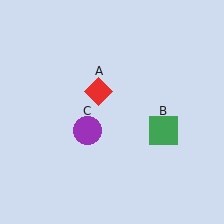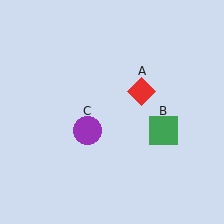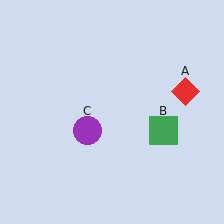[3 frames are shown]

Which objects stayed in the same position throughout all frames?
Green square (object B) and purple circle (object C) remained stationary.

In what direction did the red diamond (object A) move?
The red diamond (object A) moved right.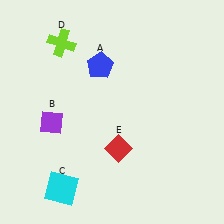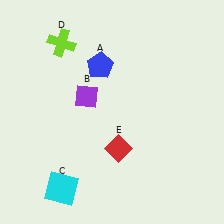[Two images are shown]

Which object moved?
The purple diamond (B) moved right.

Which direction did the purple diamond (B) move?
The purple diamond (B) moved right.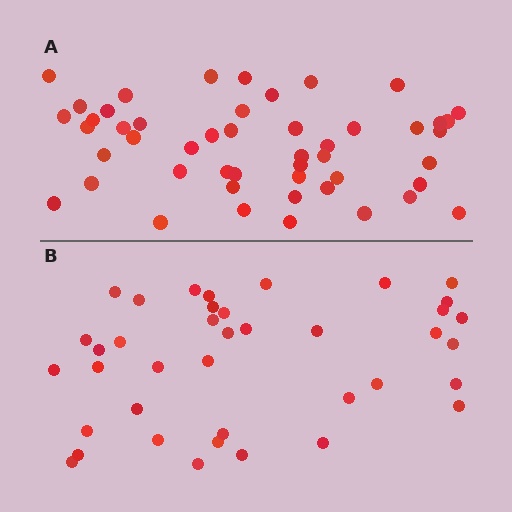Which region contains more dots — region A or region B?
Region A (the top region) has more dots.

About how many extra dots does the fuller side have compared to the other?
Region A has roughly 10 or so more dots than region B.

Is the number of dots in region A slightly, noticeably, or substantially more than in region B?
Region A has noticeably more, but not dramatically so. The ratio is roughly 1.3 to 1.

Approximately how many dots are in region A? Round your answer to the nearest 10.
About 50 dots. (The exact count is 49, which rounds to 50.)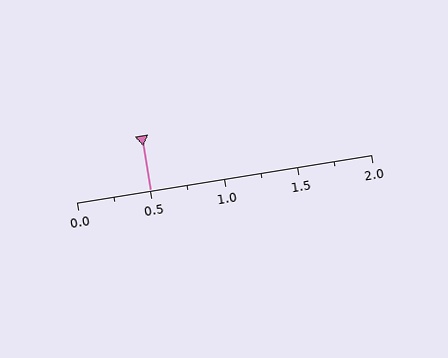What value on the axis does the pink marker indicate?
The marker indicates approximately 0.5.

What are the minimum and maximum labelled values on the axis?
The axis runs from 0.0 to 2.0.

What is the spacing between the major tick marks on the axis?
The major ticks are spaced 0.5 apart.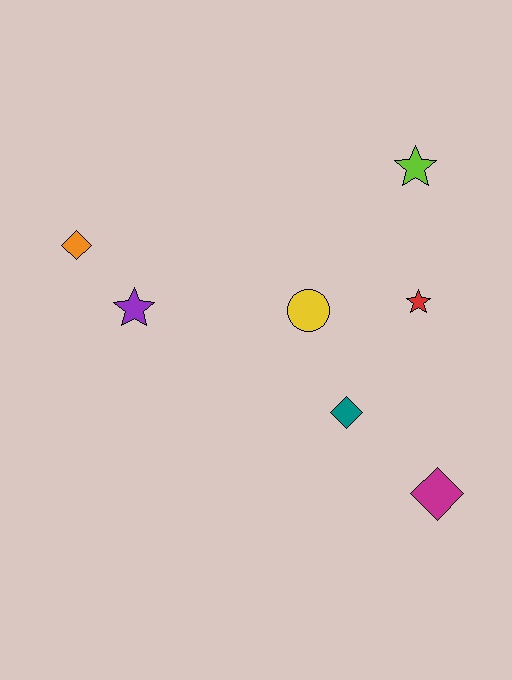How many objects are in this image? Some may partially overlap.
There are 7 objects.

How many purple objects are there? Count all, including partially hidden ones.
There is 1 purple object.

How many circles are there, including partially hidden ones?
There is 1 circle.